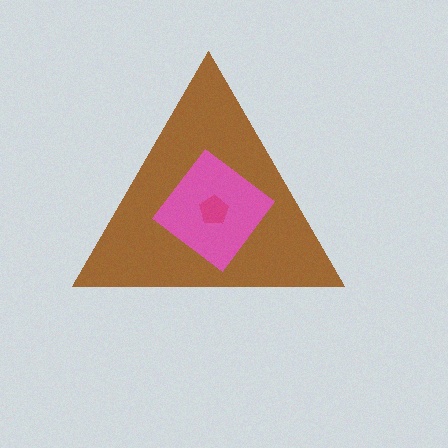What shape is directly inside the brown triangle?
The pink diamond.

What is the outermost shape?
The brown triangle.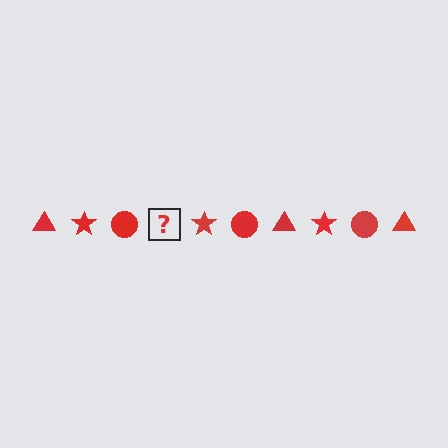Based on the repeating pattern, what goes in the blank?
The blank should be a red triangle.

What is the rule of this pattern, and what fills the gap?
The rule is that the pattern cycles through triangle, star, circle shapes in red. The gap should be filled with a red triangle.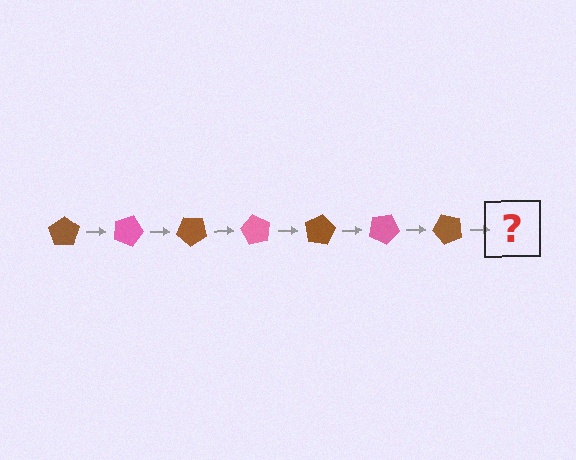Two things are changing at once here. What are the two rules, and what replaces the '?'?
The two rules are that it rotates 20 degrees each step and the color cycles through brown and pink. The '?' should be a pink pentagon, rotated 140 degrees from the start.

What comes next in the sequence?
The next element should be a pink pentagon, rotated 140 degrees from the start.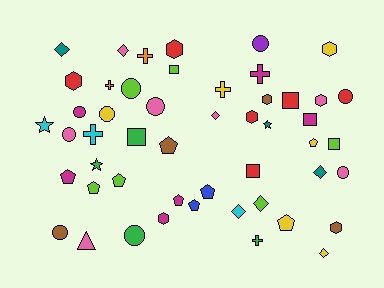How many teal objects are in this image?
There are 3 teal objects.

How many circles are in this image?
There are 10 circles.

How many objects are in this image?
There are 50 objects.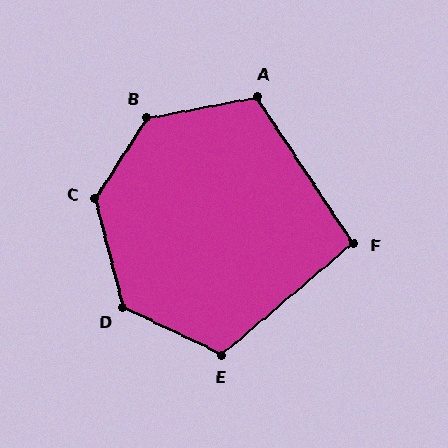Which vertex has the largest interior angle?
C, at approximately 133 degrees.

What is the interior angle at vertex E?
Approximately 114 degrees (obtuse).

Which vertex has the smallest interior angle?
F, at approximately 97 degrees.